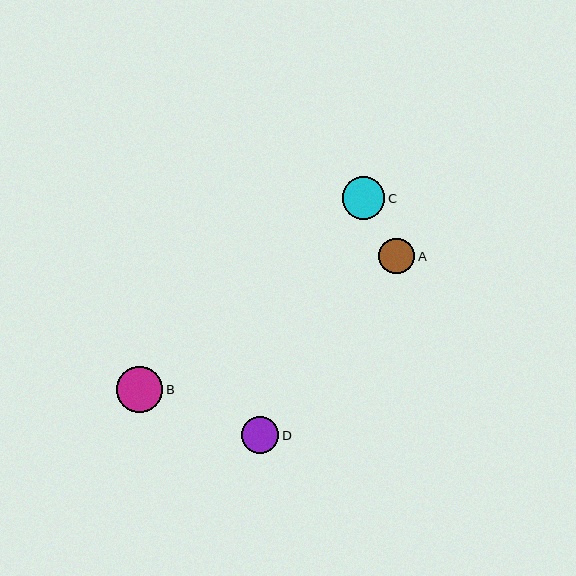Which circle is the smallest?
Circle A is the smallest with a size of approximately 36 pixels.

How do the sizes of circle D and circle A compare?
Circle D and circle A are approximately the same size.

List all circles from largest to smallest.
From largest to smallest: B, C, D, A.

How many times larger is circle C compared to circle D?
Circle C is approximately 1.1 times the size of circle D.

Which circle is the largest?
Circle B is the largest with a size of approximately 46 pixels.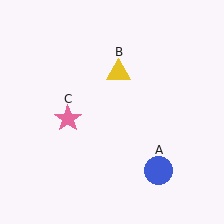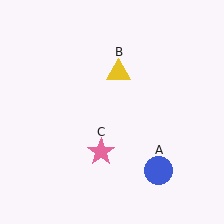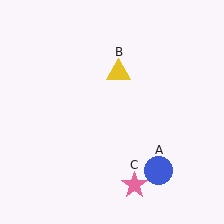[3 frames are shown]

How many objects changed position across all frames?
1 object changed position: pink star (object C).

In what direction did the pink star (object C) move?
The pink star (object C) moved down and to the right.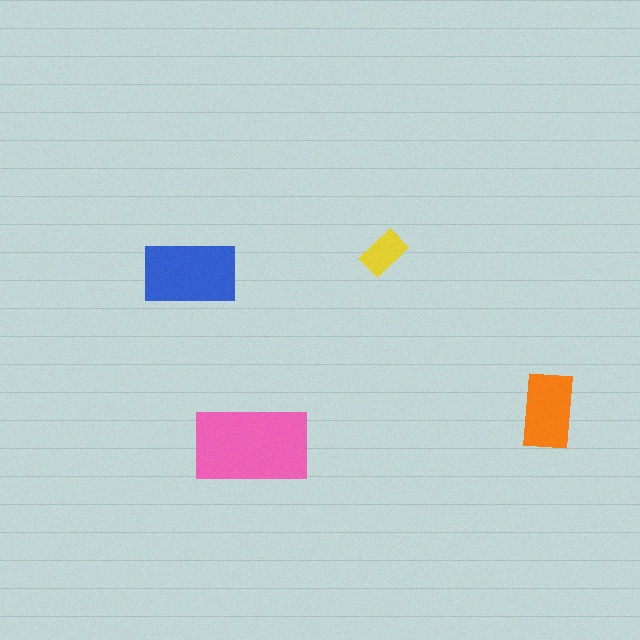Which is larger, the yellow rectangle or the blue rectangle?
The blue one.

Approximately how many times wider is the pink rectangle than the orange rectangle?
About 1.5 times wider.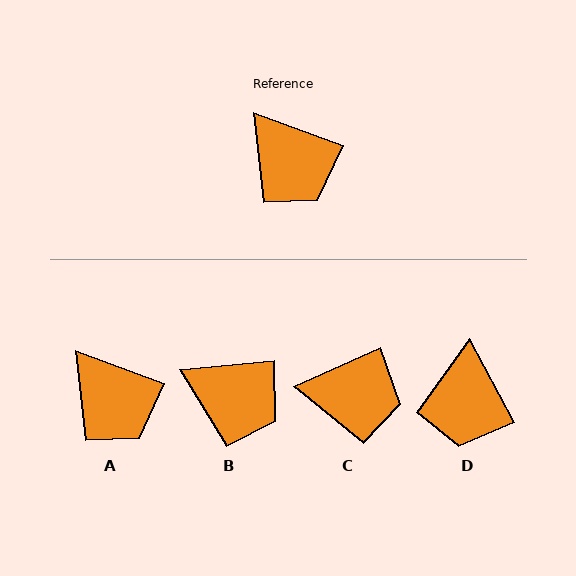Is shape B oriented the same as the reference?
No, it is off by about 25 degrees.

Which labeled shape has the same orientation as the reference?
A.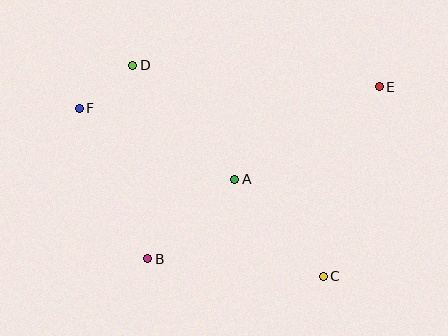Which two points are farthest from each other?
Points E and F are farthest from each other.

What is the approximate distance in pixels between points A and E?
The distance between A and E is approximately 172 pixels.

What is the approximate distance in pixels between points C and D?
The distance between C and D is approximately 284 pixels.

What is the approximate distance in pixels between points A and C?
The distance between A and C is approximately 131 pixels.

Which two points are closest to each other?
Points D and F are closest to each other.